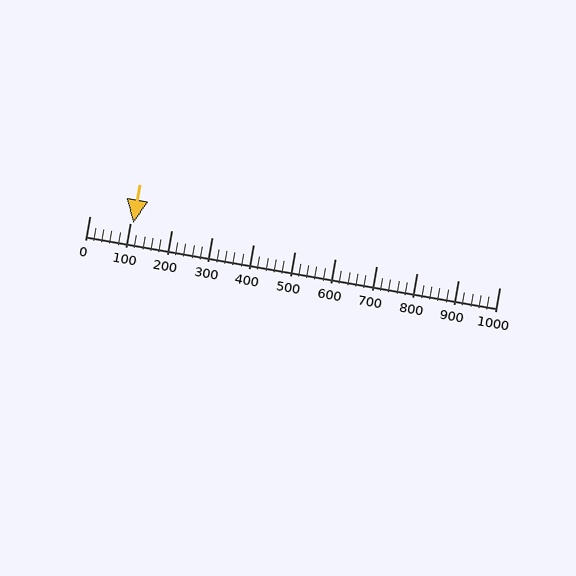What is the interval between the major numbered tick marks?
The major tick marks are spaced 100 units apart.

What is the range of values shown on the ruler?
The ruler shows values from 0 to 1000.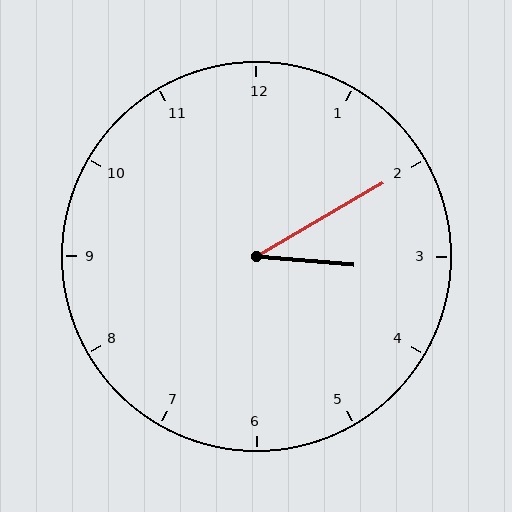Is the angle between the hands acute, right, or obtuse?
It is acute.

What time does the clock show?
3:10.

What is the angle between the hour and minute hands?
Approximately 35 degrees.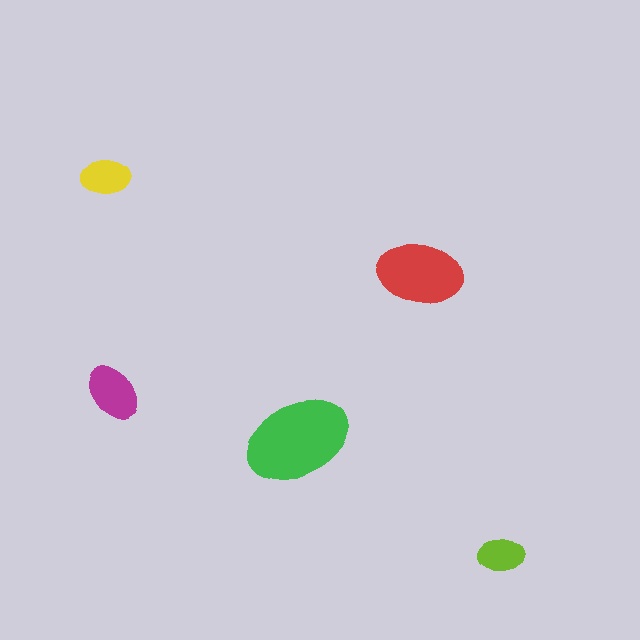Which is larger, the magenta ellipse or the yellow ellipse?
The magenta one.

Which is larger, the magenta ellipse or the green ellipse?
The green one.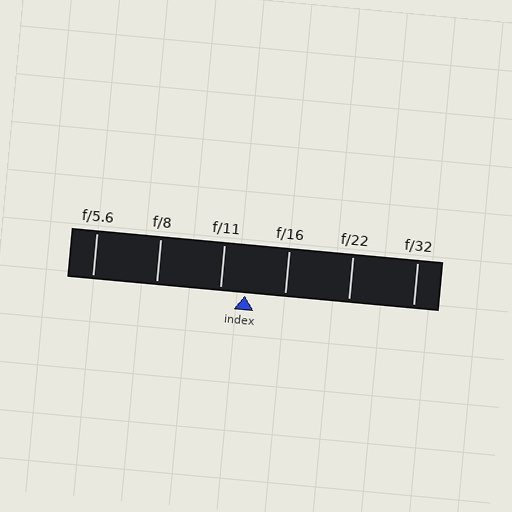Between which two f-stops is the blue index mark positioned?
The index mark is between f/11 and f/16.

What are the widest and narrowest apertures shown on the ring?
The widest aperture shown is f/5.6 and the narrowest is f/32.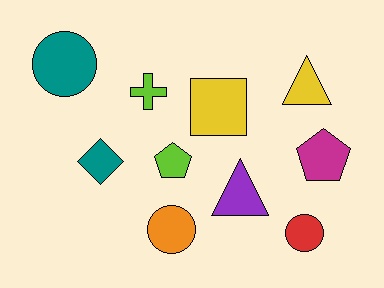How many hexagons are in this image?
There are no hexagons.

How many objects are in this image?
There are 10 objects.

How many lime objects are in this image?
There are 2 lime objects.